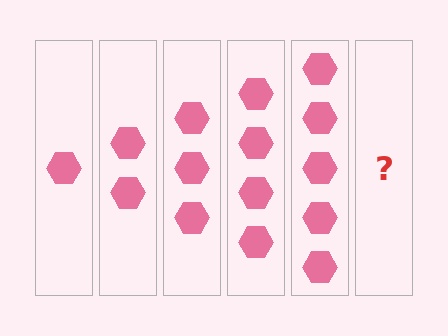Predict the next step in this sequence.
The next step is 6 hexagons.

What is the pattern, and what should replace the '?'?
The pattern is that each step adds one more hexagon. The '?' should be 6 hexagons.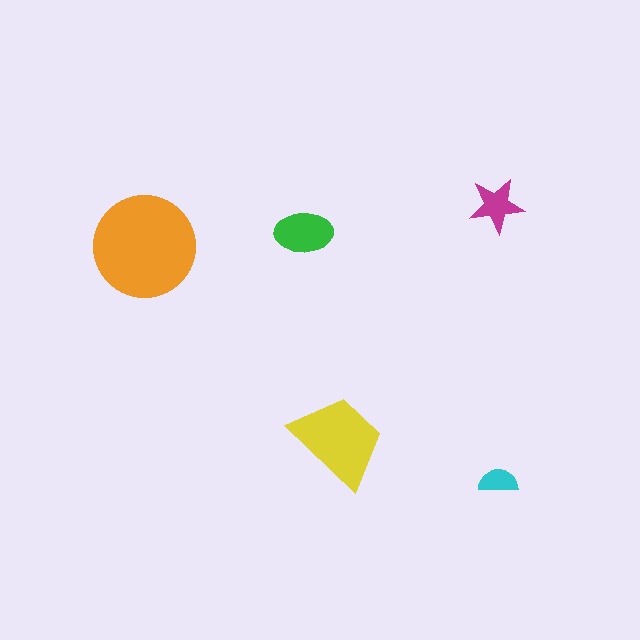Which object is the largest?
The orange circle.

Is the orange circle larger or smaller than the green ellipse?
Larger.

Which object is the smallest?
The cyan semicircle.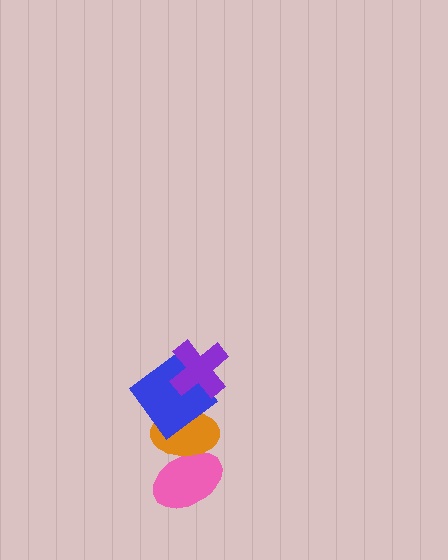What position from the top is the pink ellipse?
The pink ellipse is 4th from the top.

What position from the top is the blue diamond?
The blue diamond is 2nd from the top.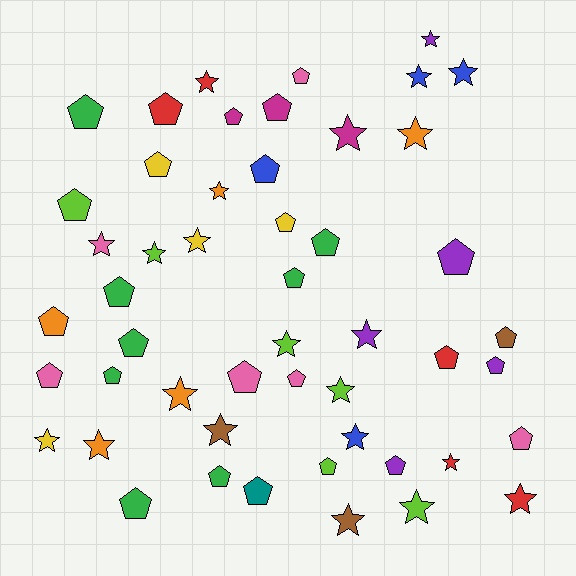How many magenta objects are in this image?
There are 3 magenta objects.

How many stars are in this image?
There are 22 stars.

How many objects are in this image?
There are 50 objects.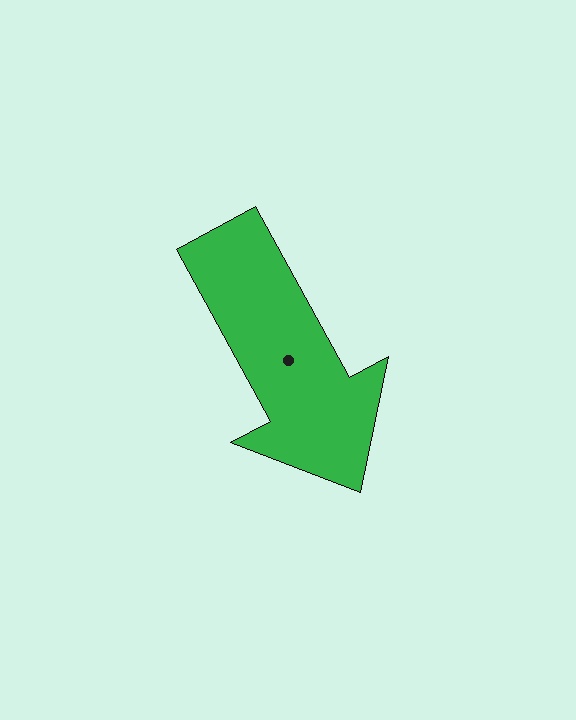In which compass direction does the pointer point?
Southeast.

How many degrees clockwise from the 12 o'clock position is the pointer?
Approximately 151 degrees.